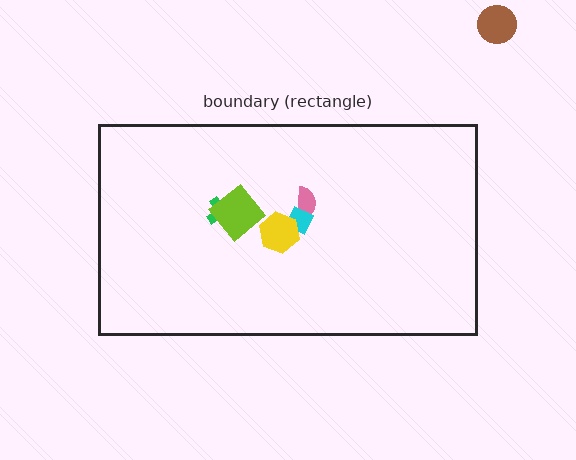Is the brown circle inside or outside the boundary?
Outside.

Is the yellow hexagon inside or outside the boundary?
Inside.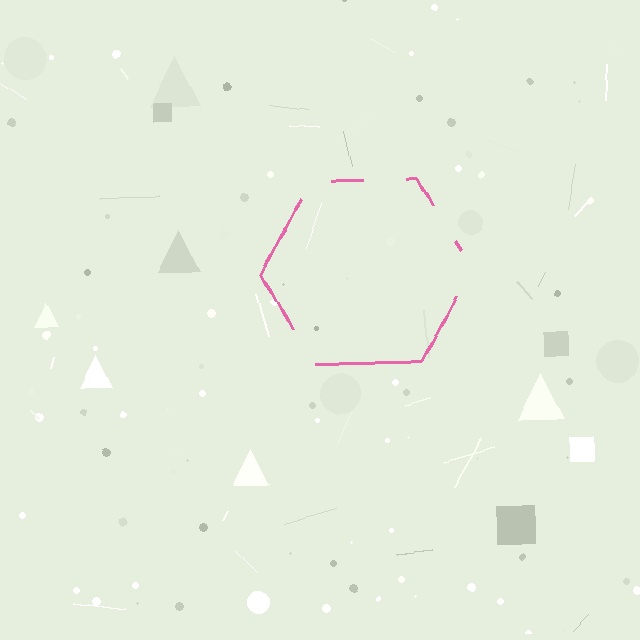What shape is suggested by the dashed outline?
The dashed outline suggests a hexagon.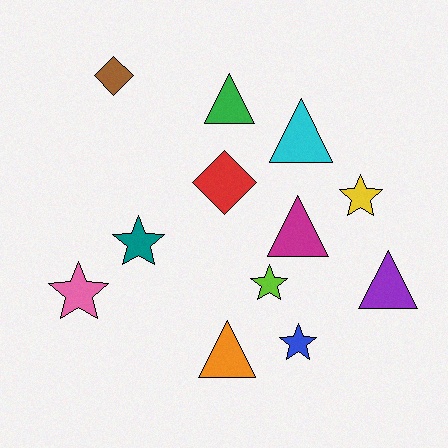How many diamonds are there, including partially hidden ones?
There are 2 diamonds.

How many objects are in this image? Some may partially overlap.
There are 12 objects.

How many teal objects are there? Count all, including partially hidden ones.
There is 1 teal object.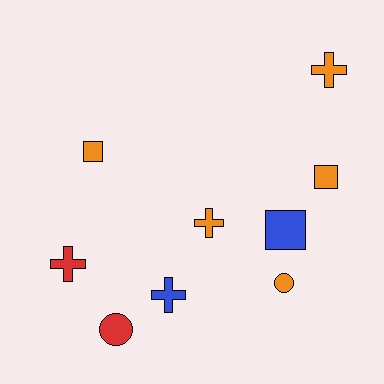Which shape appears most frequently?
Cross, with 4 objects.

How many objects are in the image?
There are 9 objects.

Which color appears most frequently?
Orange, with 5 objects.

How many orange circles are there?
There is 1 orange circle.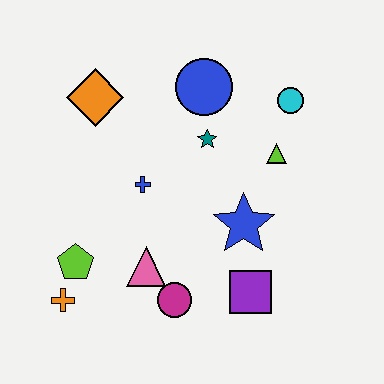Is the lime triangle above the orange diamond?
No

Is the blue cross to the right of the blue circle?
No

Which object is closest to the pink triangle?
The magenta circle is closest to the pink triangle.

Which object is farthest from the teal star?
The orange cross is farthest from the teal star.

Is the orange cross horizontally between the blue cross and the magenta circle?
No